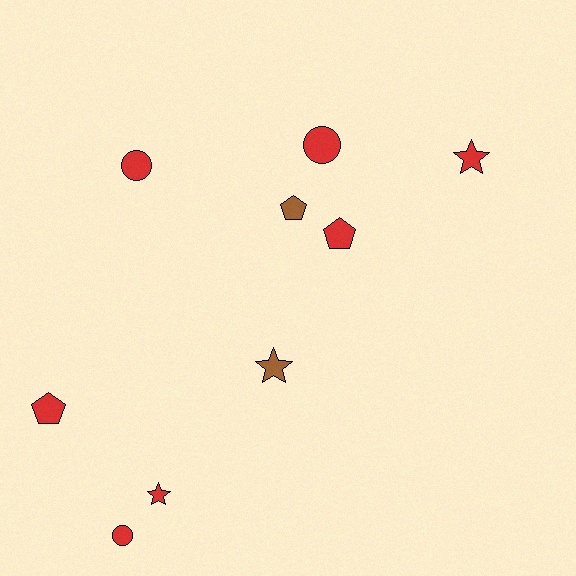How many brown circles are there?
There are no brown circles.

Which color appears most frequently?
Red, with 7 objects.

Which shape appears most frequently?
Star, with 3 objects.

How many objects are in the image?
There are 9 objects.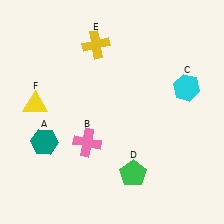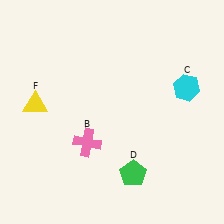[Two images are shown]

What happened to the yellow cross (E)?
The yellow cross (E) was removed in Image 2. It was in the top-left area of Image 1.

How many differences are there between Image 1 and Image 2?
There are 2 differences between the two images.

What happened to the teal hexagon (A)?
The teal hexagon (A) was removed in Image 2. It was in the bottom-left area of Image 1.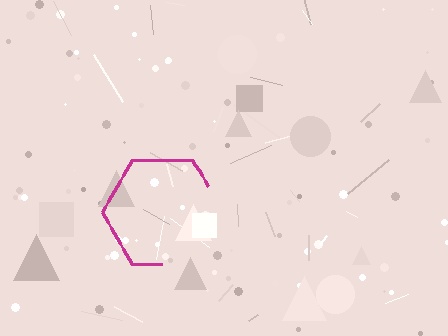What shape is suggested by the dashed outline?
The dashed outline suggests a hexagon.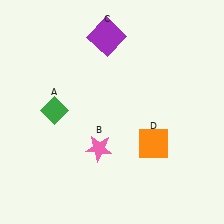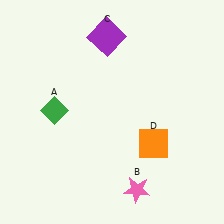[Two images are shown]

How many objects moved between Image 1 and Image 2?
1 object moved between the two images.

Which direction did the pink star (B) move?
The pink star (B) moved down.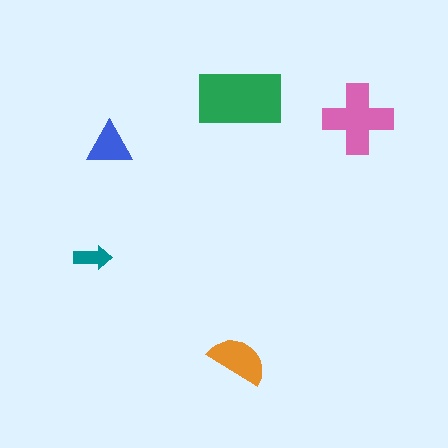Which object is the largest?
The green rectangle.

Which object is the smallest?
The teal arrow.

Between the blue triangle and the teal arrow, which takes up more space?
The blue triangle.